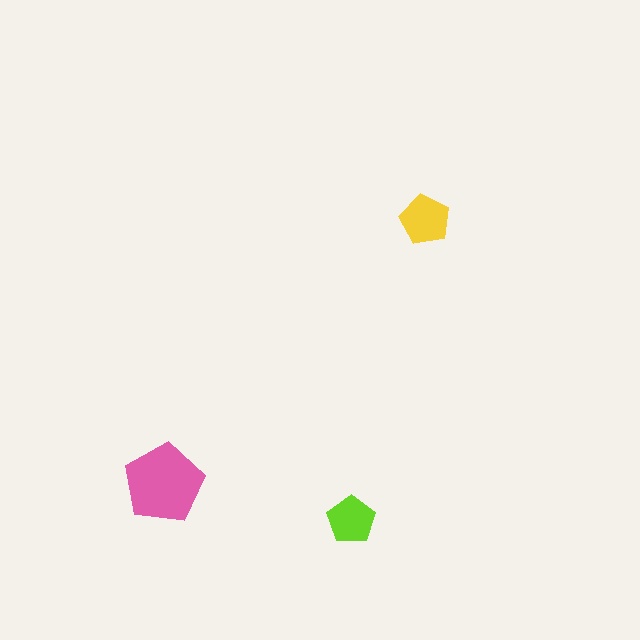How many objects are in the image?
There are 3 objects in the image.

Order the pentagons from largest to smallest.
the pink one, the yellow one, the lime one.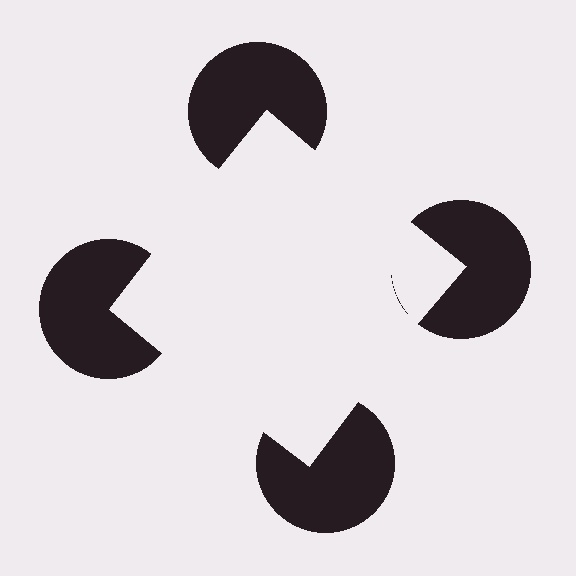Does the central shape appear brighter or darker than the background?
It typically appears slightly brighter than the background, even though no actual brightness change is drawn.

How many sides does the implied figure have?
4 sides.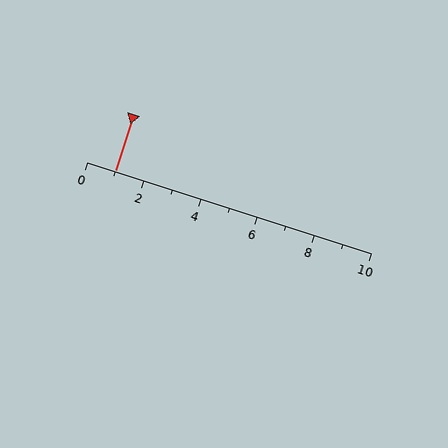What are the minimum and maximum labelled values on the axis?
The axis runs from 0 to 10.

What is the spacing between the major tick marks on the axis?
The major ticks are spaced 2 apart.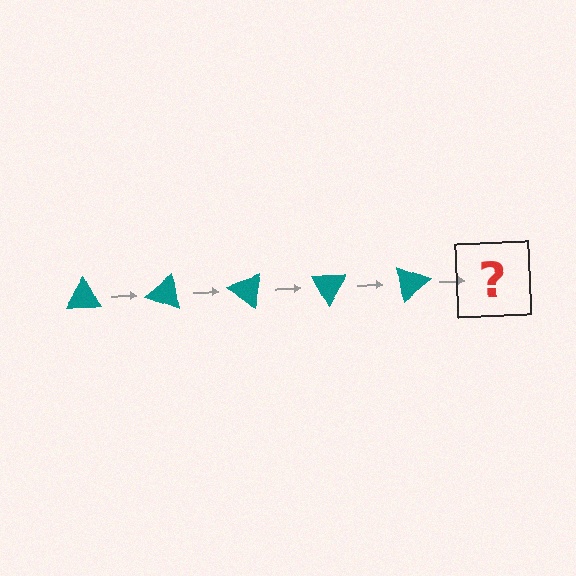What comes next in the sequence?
The next element should be a teal triangle rotated 100 degrees.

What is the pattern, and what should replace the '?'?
The pattern is that the triangle rotates 20 degrees each step. The '?' should be a teal triangle rotated 100 degrees.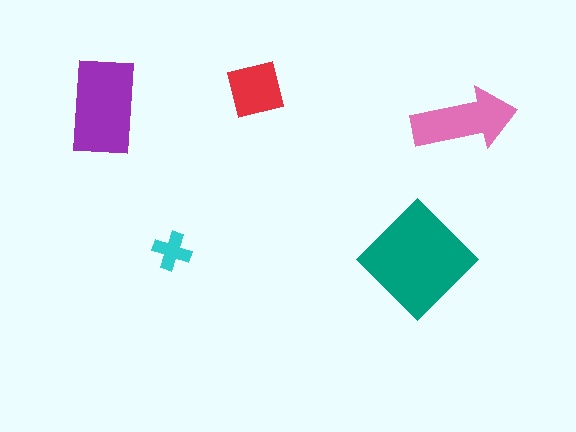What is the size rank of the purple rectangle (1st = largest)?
2nd.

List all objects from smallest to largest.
The cyan cross, the red square, the pink arrow, the purple rectangle, the teal diamond.